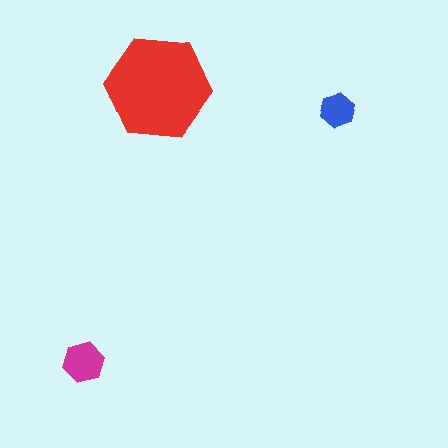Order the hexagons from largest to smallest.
the red one, the magenta one, the blue one.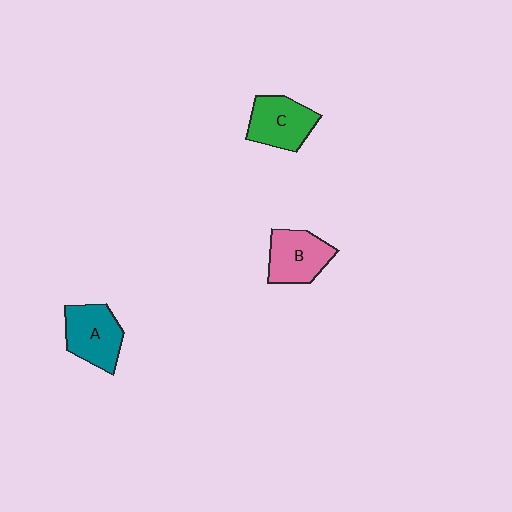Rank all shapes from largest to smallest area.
From largest to smallest: A (teal), B (pink), C (green).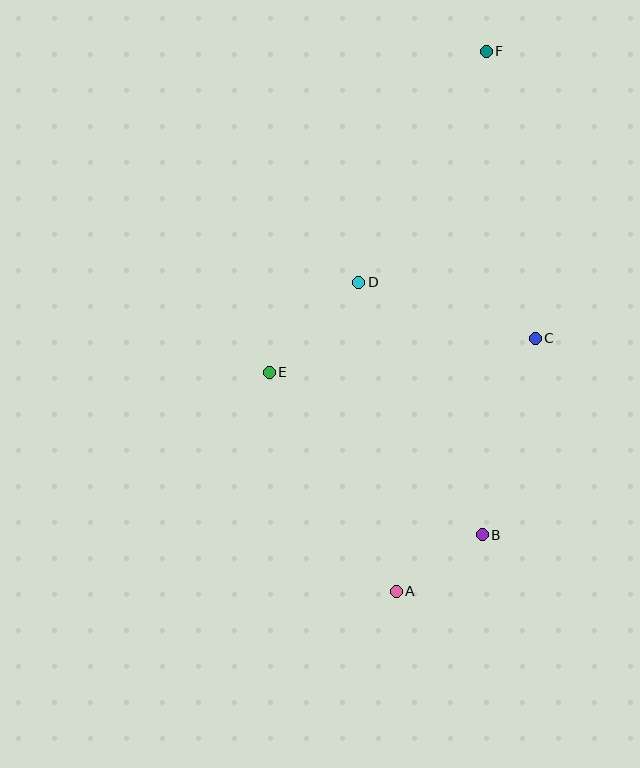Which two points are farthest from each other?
Points A and F are farthest from each other.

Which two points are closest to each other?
Points A and B are closest to each other.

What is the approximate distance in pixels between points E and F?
The distance between E and F is approximately 387 pixels.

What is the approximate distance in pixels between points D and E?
The distance between D and E is approximately 127 pixels.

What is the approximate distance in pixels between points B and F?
The distance between B and F is approximately 484 pixels.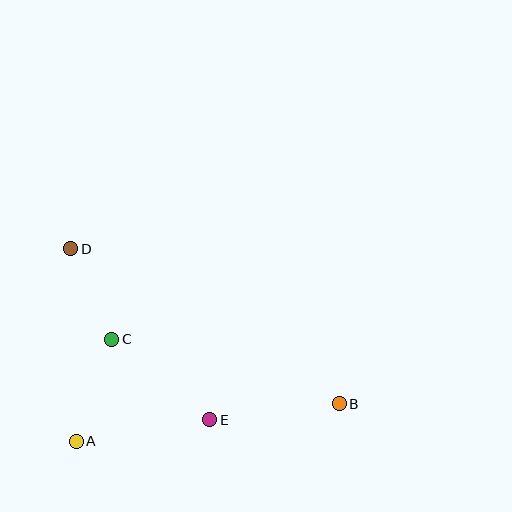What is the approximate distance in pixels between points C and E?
The distance between C and E is approximately 127 pixels.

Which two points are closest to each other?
Points C and D are closest to each other.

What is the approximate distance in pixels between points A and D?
The distance between A and D is approximately 193 pixels.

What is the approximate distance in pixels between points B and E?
The distance between B and E is approximately 131 pixels.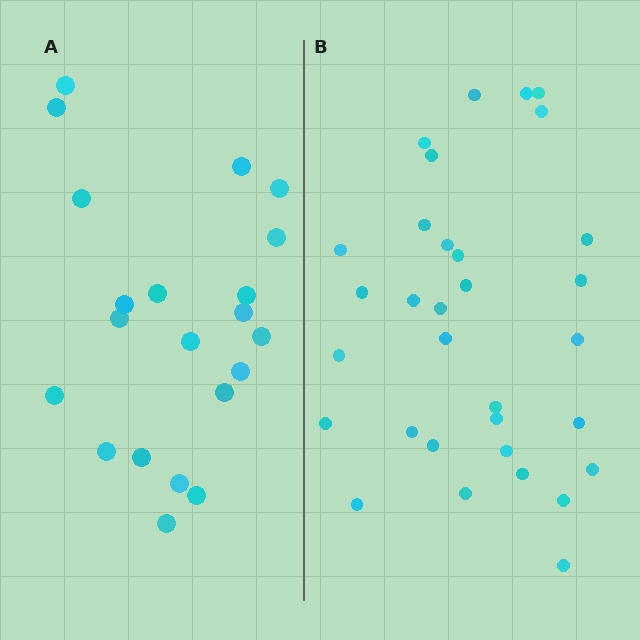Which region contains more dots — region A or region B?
Region B (the right region) has more dots.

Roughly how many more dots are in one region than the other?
Region B has roughly 12 or so more dots than region A.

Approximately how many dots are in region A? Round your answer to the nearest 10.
About 20 dots. (The exact count is 21, which rounds to 20.)